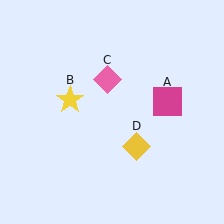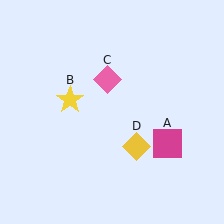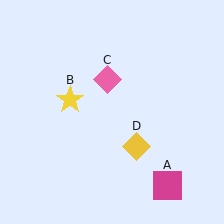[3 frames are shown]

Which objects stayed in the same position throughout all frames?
Yellow star (object B) and pink diamond (object C) and yellow diamond (object D) remained stationary.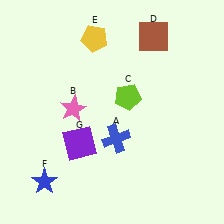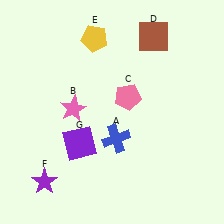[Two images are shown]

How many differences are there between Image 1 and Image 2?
There are 2 differences between the two images.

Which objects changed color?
C changed from lime to pink. F changed from blue to purple.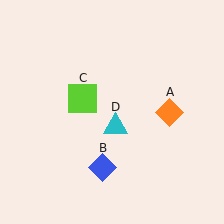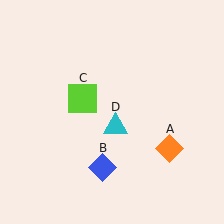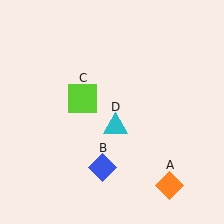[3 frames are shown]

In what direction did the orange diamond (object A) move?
The orange diamond (object A) moved down.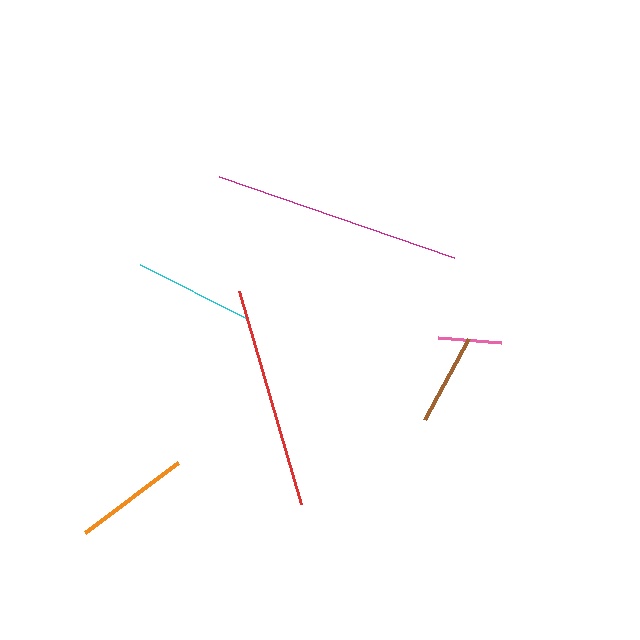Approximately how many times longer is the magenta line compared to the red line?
The magenta line is approximately 1.1 times the length of the red line.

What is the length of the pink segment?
The pink segment is approximately 62 pixels long.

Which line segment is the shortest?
The pink line is the shortest at approximately 62 pixels.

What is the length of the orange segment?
The orange segment is approximately 116 pixels long.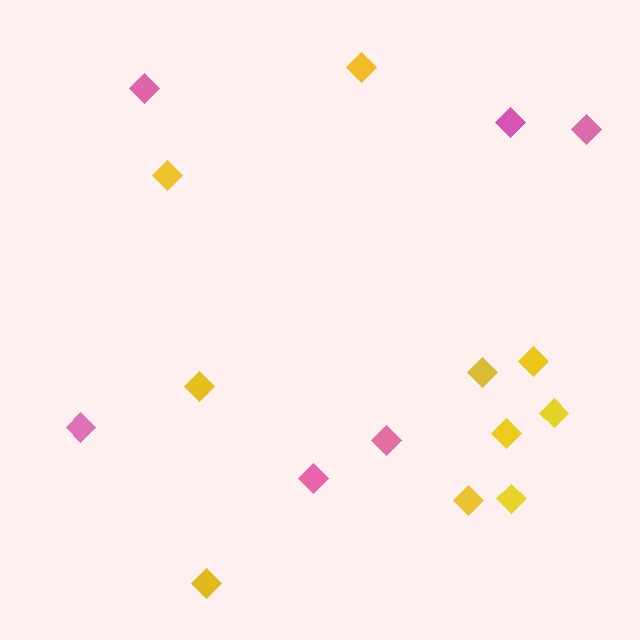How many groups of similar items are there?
There are 2 groups: one group of pink diamonds (6) and one group of yellow diamonds (10).